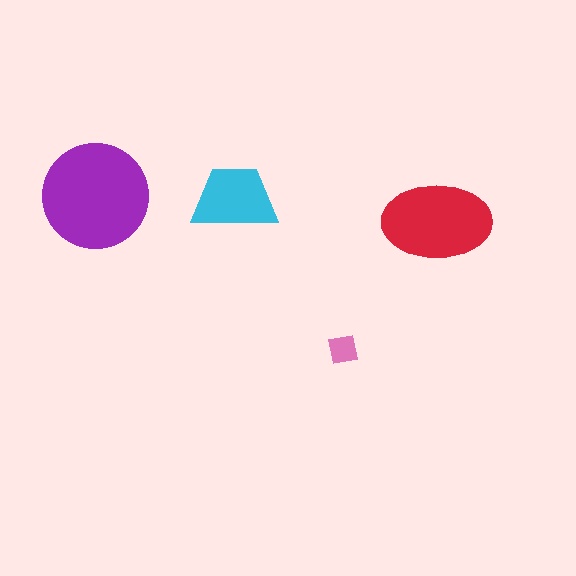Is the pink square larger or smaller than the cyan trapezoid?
Smaller.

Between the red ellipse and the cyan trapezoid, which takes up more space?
The red ellipse.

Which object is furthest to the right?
The red ellipse is rightmost.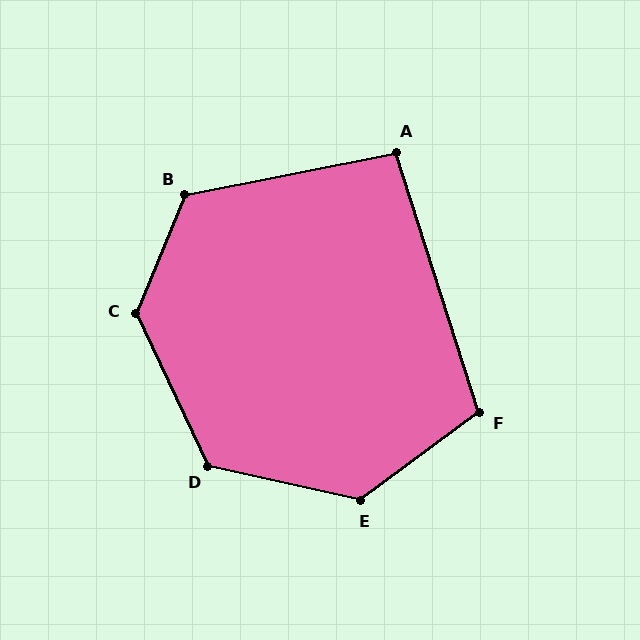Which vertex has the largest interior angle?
C, at approximately 133 degrees.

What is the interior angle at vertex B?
Approximately 124 degrees (obtuse).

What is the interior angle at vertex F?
Approximately 109 degrees (obtuse).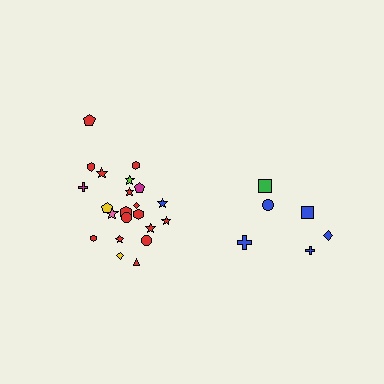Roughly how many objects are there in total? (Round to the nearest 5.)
Roughly 30 objects in total.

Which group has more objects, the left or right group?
The left group.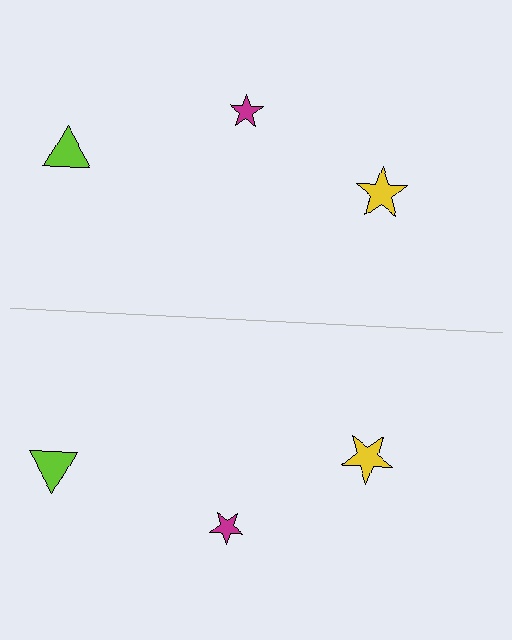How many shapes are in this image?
There are 6 shapes in this image.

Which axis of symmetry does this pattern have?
The pattern has a horizontal axis of symmetry running through the center of the image.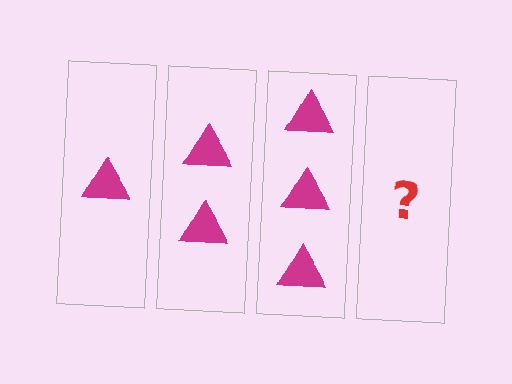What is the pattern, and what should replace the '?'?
The pattern is that each step adds one more triangle. The '?' should be 4 triangles.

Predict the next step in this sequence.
The next step is 4 triangles.